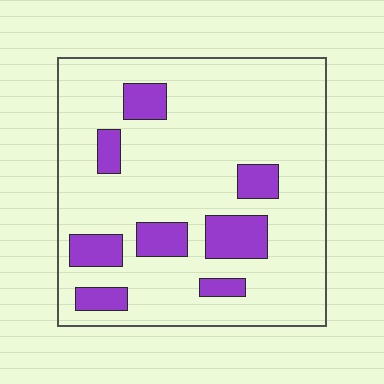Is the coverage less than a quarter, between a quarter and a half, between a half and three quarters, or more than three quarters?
Less than a quarter.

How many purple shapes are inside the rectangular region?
8.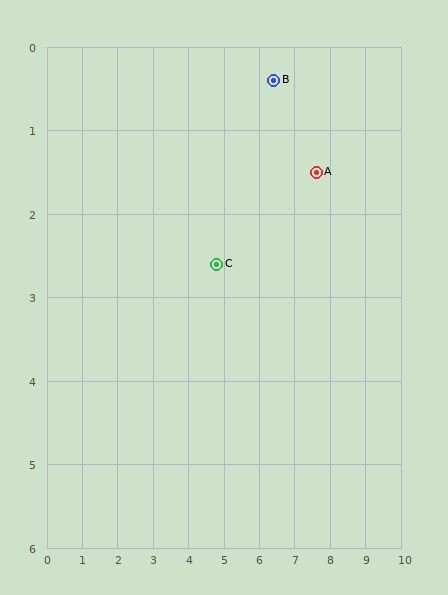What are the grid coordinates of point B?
Point B is at approximately (6.4, 0.4).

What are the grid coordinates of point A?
Point A is at approximately (7.6, 1.5).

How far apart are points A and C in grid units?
Points A and C are about 3.0 grid units apart.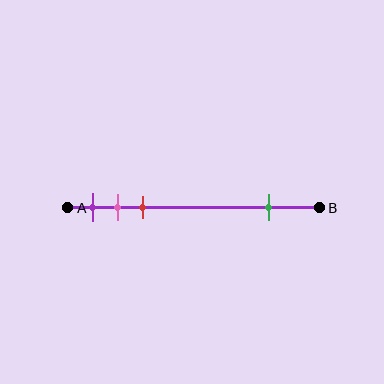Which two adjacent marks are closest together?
The pink and red marks are the closest adjacent pair.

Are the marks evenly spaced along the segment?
No, the marks are not evenly spaced.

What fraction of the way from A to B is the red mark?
The red mark is approximately 30% (0.3) of the way from A to B.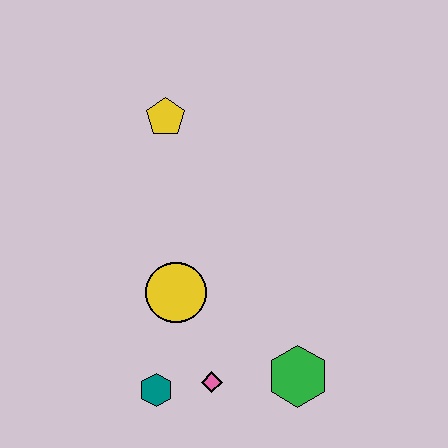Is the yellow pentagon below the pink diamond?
No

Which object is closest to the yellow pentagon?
The yellow circle is closest to the yellow pentagon.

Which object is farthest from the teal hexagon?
The yellow pentagon is farthest from the teal hexagon.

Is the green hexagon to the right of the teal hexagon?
Yes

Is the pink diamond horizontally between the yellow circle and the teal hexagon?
No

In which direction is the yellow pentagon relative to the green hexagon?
The yellow pentagon is above the green hexagon.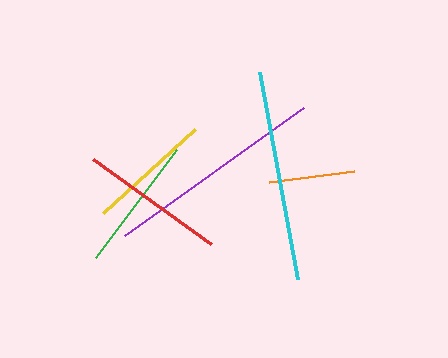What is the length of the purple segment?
The purple segment is approximately 220 pixels long.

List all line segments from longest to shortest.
From longest to shortest: purple, cyan, red, green, yellow, orange.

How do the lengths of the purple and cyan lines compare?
The purple and cyan lines are approximately the same length.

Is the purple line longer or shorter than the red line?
The purple line is longer than the red line.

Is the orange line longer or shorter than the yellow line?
The yellow line is longer than the orange line.